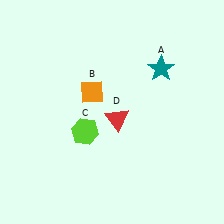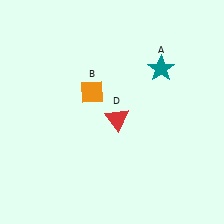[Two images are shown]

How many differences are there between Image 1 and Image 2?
There is 1 difference between the two images.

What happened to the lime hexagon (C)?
The lime hexagon (C) was removed in Image 2. It was in the bottom-left area of Image 1.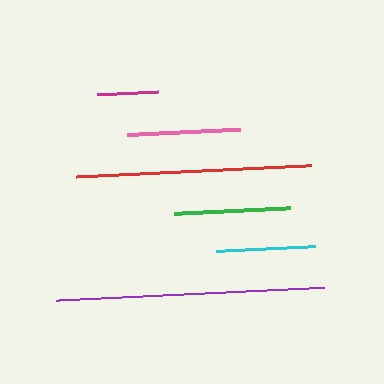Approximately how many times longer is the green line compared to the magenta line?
The green line is approximately 1.9 times the length of the magenta line.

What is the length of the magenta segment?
The magenta segment is approximately 60 pixels long.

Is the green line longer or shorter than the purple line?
The purple line is longer than the green line.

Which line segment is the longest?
The purple line is the longest at approximately 267 pixels.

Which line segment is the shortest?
The magenta line is the shortest at approximately 60 pixels.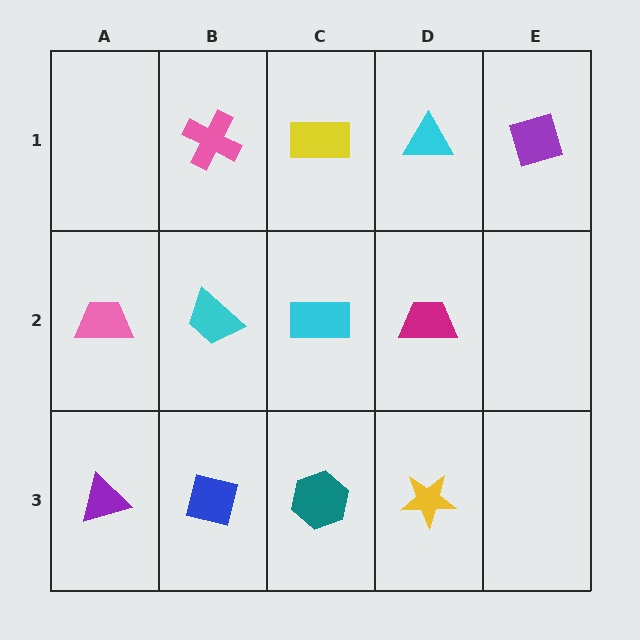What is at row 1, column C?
A yellow rectangle.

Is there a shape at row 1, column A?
No, that cell is empty.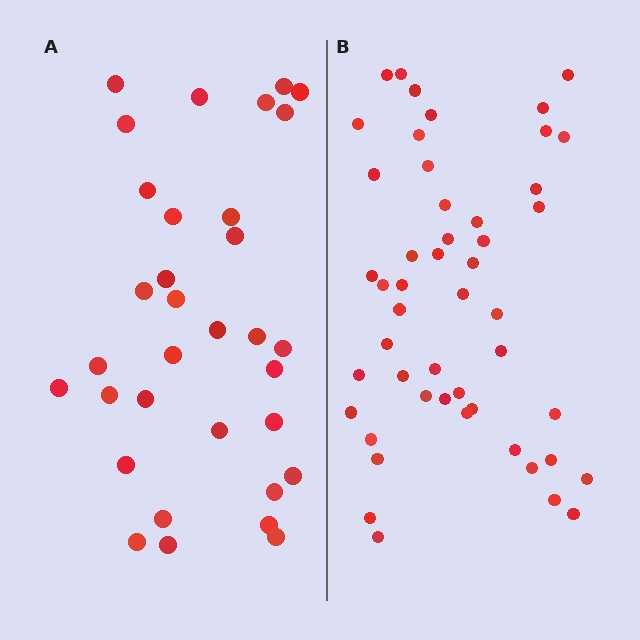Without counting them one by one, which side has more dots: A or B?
Region B (the right region) has more dots.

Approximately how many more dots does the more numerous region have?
Region B has approximately 15 more dots than region A.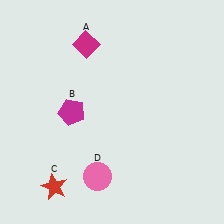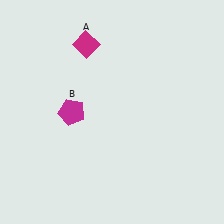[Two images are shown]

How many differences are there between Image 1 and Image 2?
There are 2 differences between the two images.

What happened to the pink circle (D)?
The pink circle (D) was removed in Image 2. It was in the bottom-left area of Image 1.